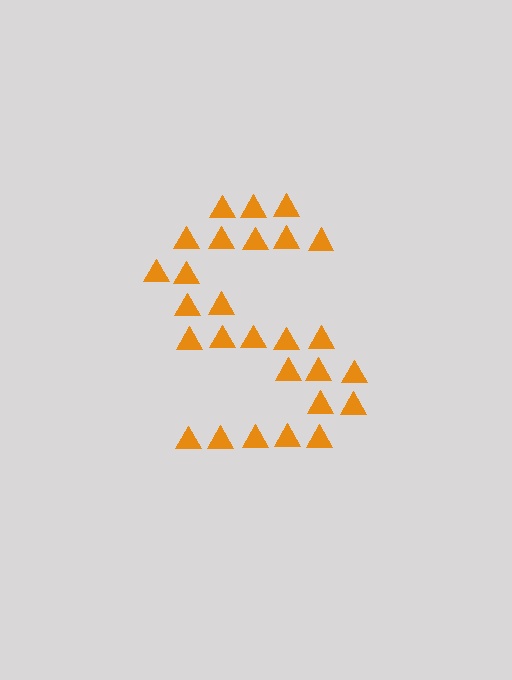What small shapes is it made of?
It is made of small triangles.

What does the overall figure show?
The overall figure shows the letter S.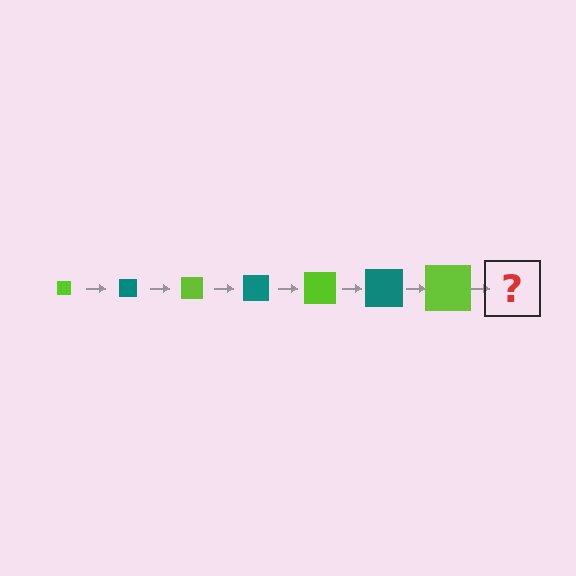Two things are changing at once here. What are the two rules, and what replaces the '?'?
The two rules are that the square grows larger each step and the color cycles through lime and teal. The '?' should be a teal square, larger than the previous one.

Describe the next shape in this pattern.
It should be a teal square, larger than the previous one.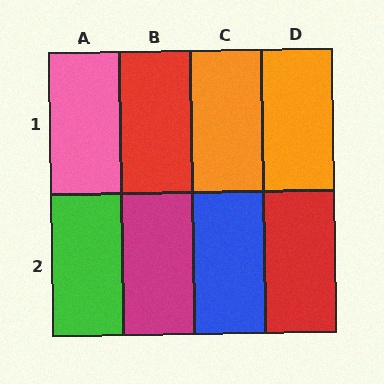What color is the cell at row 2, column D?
Red.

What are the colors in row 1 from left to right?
Pink, red, orange, orange.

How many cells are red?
2 cells are red.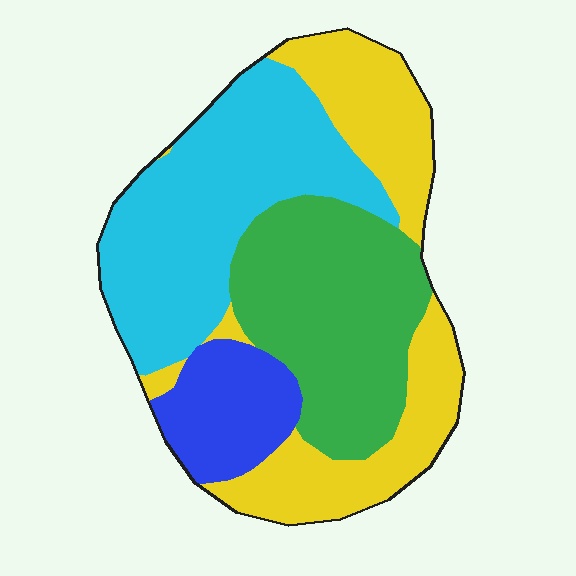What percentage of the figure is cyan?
Cyan covers about 30% of the figure.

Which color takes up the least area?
Blue, at roughly 10%.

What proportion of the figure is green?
Green covers roughly 30% of the figure.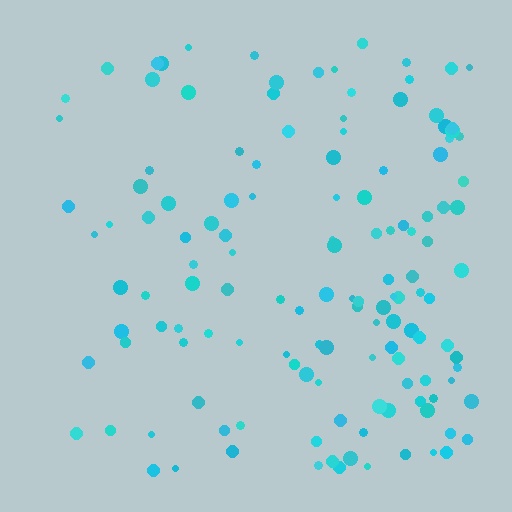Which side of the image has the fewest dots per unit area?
The left.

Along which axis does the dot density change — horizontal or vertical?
Horizontal.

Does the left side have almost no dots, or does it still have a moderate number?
Still a moderate number, just noticeably fewer than the right.